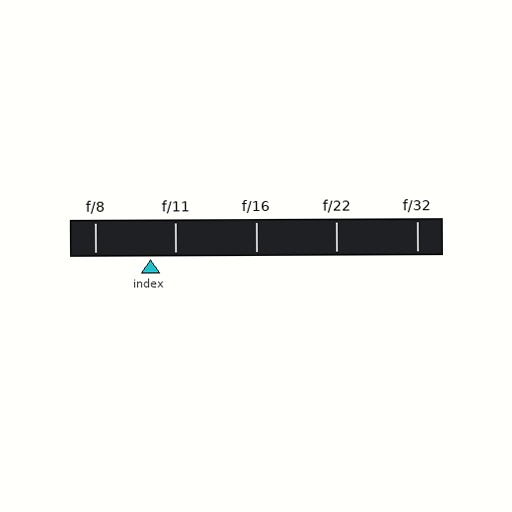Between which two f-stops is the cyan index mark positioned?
The index mark is between f/8 and f/11.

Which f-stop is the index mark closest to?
The index mark is closest to f/11.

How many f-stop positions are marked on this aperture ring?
There are 5 f-stop positions marked.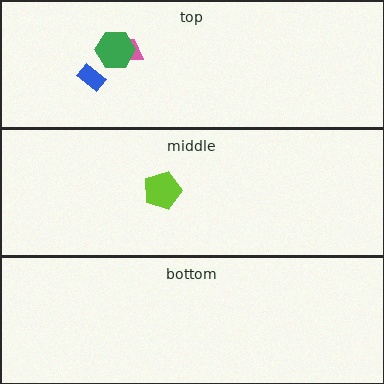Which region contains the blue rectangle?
The top region.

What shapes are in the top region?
The pink trapezoid, the green hexagon, the blue rectangle.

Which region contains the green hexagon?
The top region.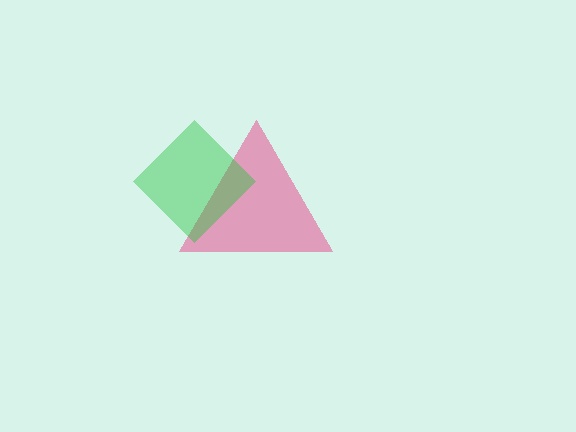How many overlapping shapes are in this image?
There are 2 overlapping shapes in the image.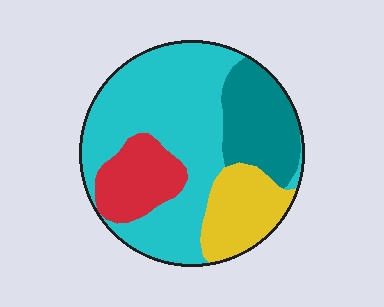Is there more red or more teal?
Teal.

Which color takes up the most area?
Cyan, at roughly 50%.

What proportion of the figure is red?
Red takes up about one eighth (1/8) of the figure.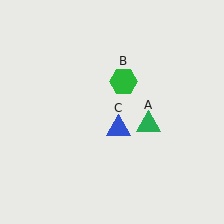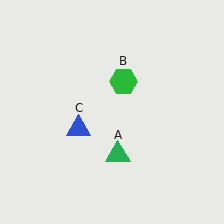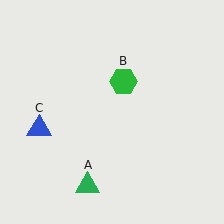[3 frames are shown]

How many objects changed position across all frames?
2 objects changed position: green triangle (object A), blue triangle (object C).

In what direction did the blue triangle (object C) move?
The blue triangle (object C) moved left.